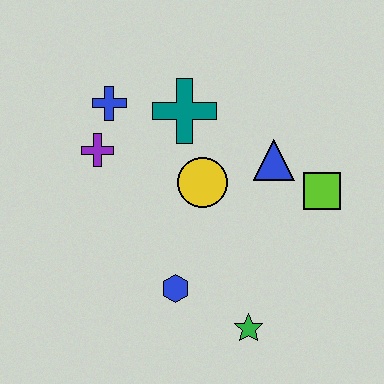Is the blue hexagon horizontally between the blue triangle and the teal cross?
No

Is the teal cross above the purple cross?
Yes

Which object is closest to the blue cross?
The purple cross is closest to the blue cross.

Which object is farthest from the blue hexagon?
The blue cross is farthest from the blue hexagon.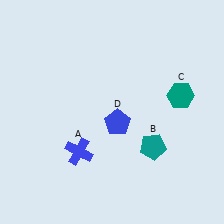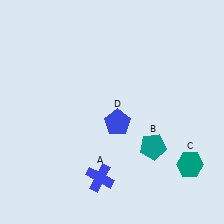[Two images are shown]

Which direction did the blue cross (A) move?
The blue cross (A) moved down.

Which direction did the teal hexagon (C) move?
The teal hexagon (C) moved down.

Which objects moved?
The objects that moved are: the blue cross (A), the teal hexagon (C).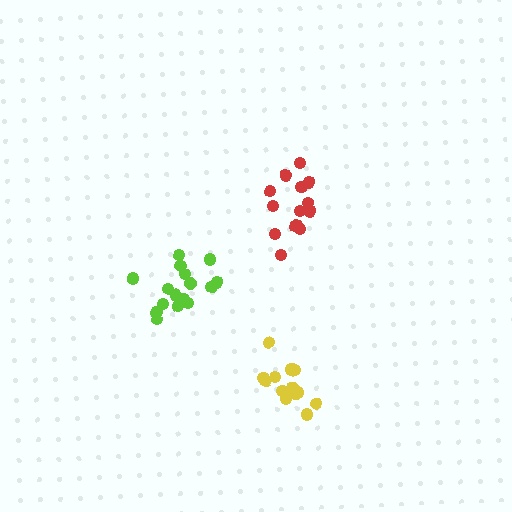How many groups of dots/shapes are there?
There are 3 groups.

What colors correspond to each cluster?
The clusters are colored: yellow, red, lime.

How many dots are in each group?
Group 1: 13 dots, Group 2: 14 dots, Group 3: 16 dots (43 total).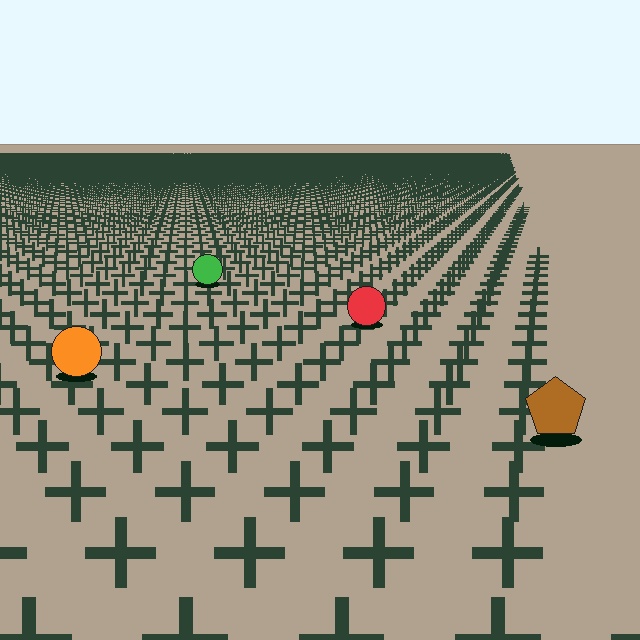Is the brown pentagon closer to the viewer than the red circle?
Yes. The brown pentagon is closer — you can tell from the texture gradient: the ground texture is coarser near it.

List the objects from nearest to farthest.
From nearest to farthest: the brown pentagon, the orange circle, the red circle, the green circle.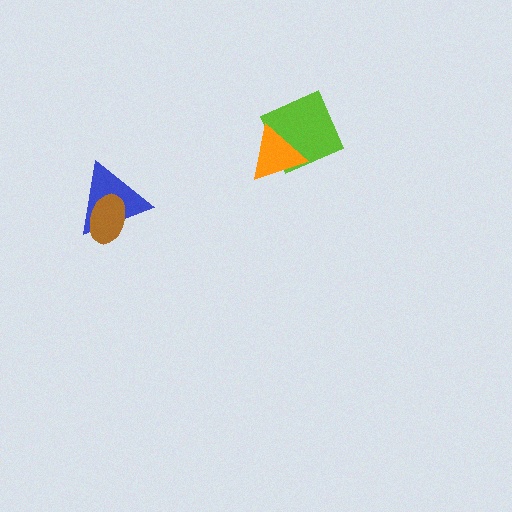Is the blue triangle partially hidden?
Yes, it is partially covered by another shape.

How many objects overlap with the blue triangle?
1 object overlaps with the blue triangle.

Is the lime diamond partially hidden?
Yes, it is partially covered by another shape.